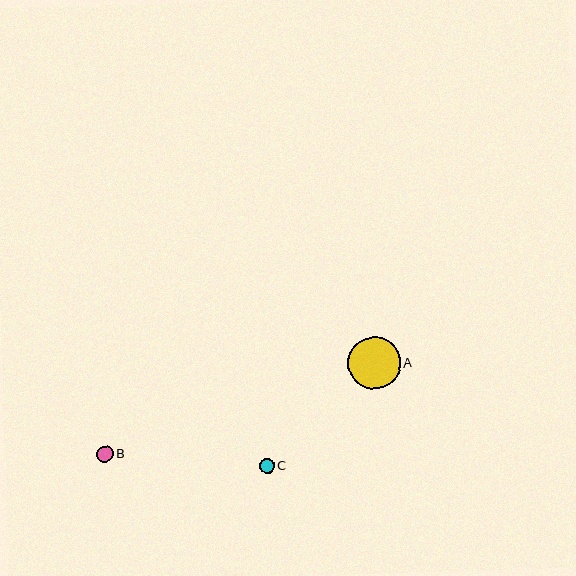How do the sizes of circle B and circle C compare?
Circle B and circle C are approximately the same size.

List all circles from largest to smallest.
From largest to smallest: A, B, C.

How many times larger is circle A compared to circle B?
Circle A is approximately 3.2 times the size of circle B.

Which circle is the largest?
Circle A is the largest with a size of approximately 53 pixels.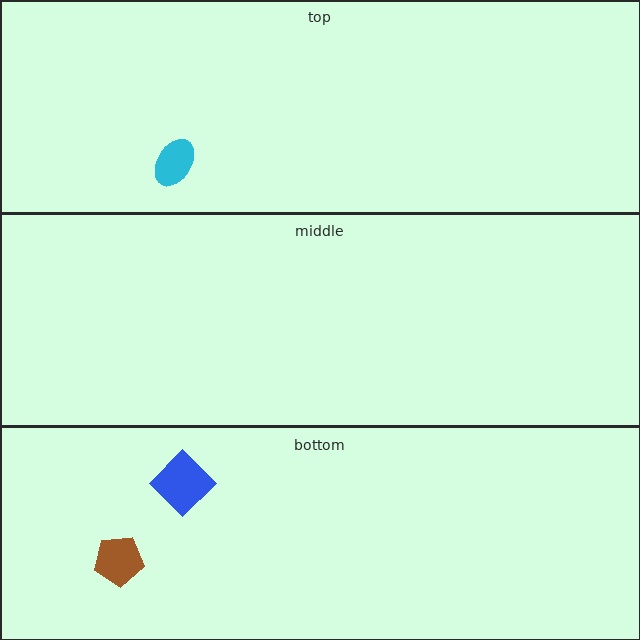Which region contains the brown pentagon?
The bottom region.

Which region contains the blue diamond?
The bottom region.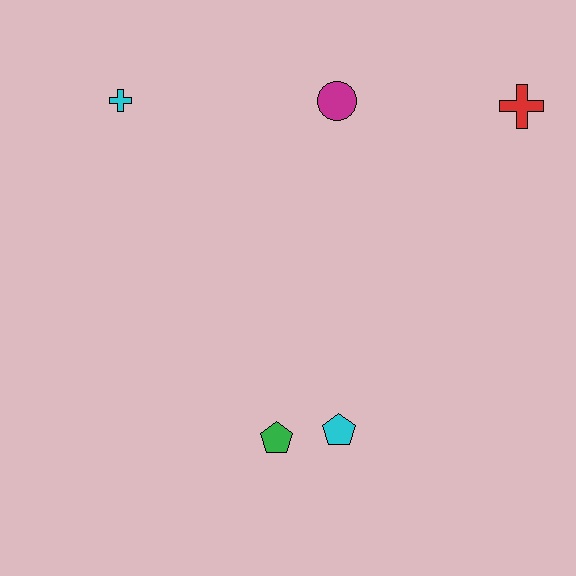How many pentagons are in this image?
There are 2 pentagons.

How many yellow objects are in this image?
There are no yellow objects.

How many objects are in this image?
There are 5 objects.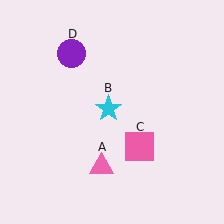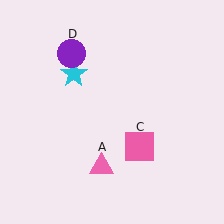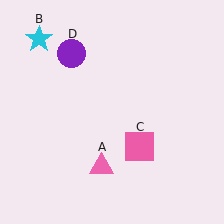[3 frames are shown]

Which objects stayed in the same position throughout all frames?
Pink triangle (object A) and pink square (object C) and purple circle (object D) remained stationary.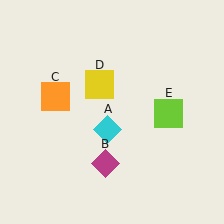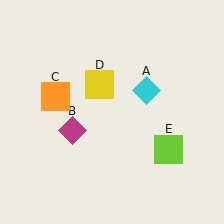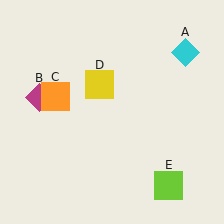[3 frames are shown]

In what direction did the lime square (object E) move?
The lime square (object E) moved down.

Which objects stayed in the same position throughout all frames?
Orange square (object C) and yellow square (object D) remained stationary.